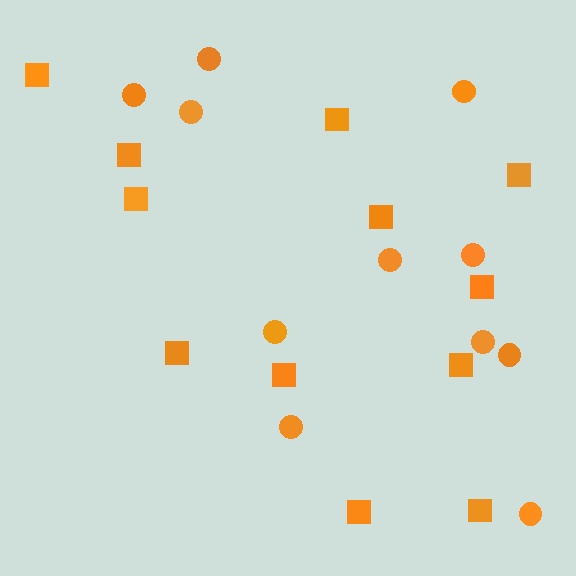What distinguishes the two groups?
There are 2 groups: one group of squares (12) and one group of circles (11).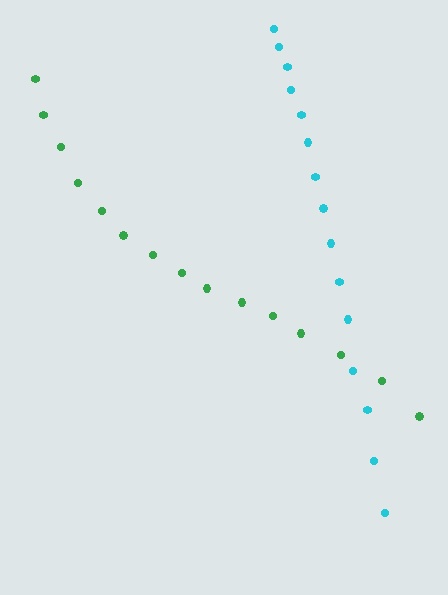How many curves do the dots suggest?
There are 2 distinct paths.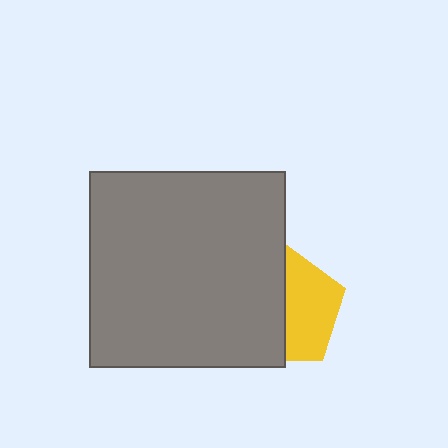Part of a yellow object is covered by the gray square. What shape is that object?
It is a pentagon.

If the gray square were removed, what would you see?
You would see the complete yellow pentagon.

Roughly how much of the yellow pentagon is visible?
About half of it is visible (roughly 49%).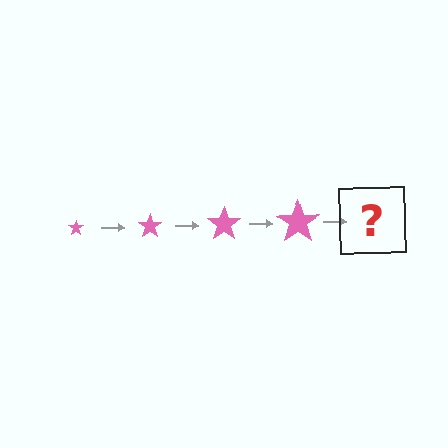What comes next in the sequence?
The next element should be a pink star, larger than the previous one.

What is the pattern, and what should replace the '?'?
The pattern is that the star gets progressively larger each step. The '?' should be a pink star, larger than the previous one.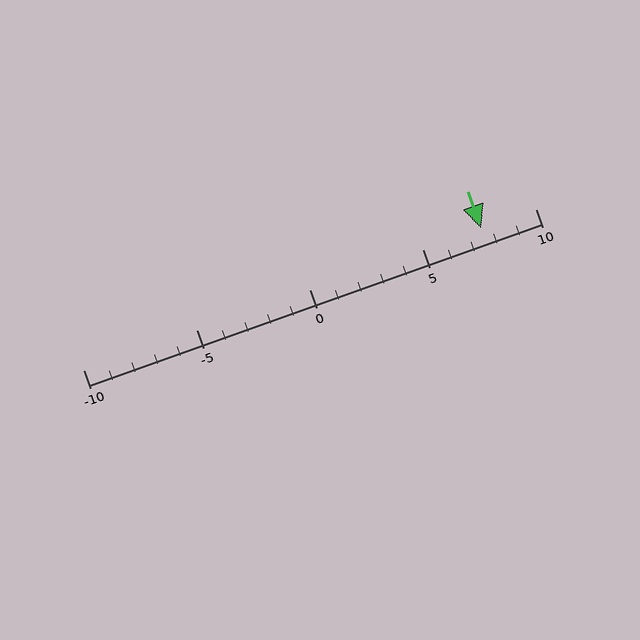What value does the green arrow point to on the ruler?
The green arrow points to approximately 8.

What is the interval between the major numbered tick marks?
The major tick marks are spaced 5 units apart.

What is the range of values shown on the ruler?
The ruler shows values from -10 to 10.